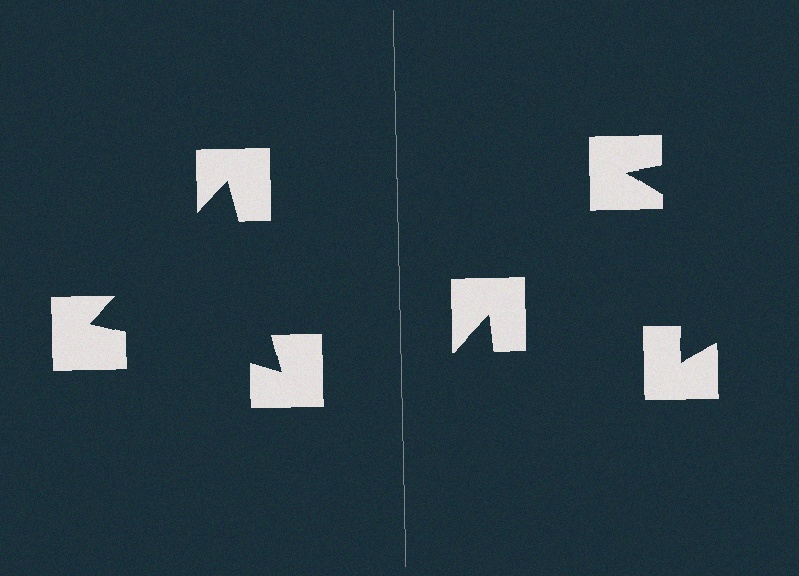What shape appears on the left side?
An illusory triangle.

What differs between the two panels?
The notched squares are positioned identically on both sides; only the wedge orientations differ. On the left they align to a triangle; on the right they are misaligned.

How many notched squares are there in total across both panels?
6 — 3 on each side.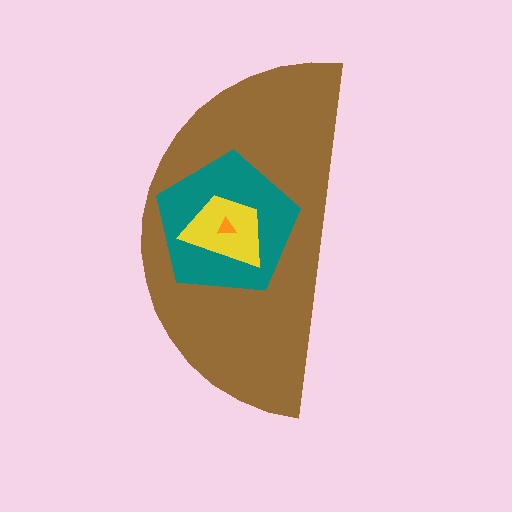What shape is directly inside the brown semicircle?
The teal pentagon.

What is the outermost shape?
The brown semicircle.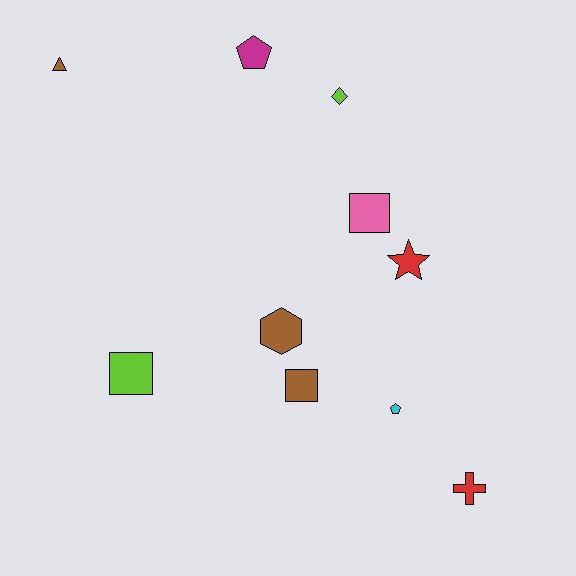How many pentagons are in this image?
There are 2 pentagons.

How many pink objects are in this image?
There is 1 pink object.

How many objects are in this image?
There are 10 objects.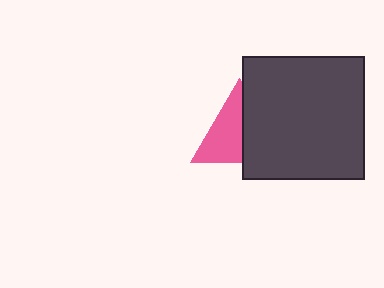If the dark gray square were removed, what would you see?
You would see the complete pink triangle.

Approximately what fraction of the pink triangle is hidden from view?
Roughly 46% of the pink triangle is hidden behind the dark gray square.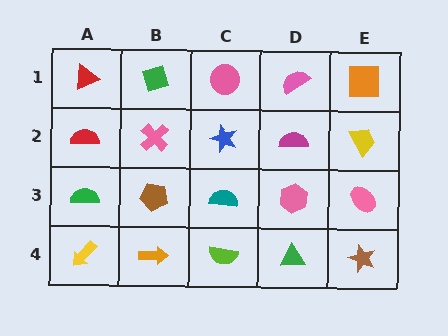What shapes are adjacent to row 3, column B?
A pink cross (row 2, column B), an orange arrow (row 4, column B), a green semicircle (row 3, column A), a teal semicircle (row 3, column C).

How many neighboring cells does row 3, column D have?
4.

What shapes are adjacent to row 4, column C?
A teal semicircle (row 3, column C), an orange arrow (row 4, column B), a green triangle (row 4, column D).